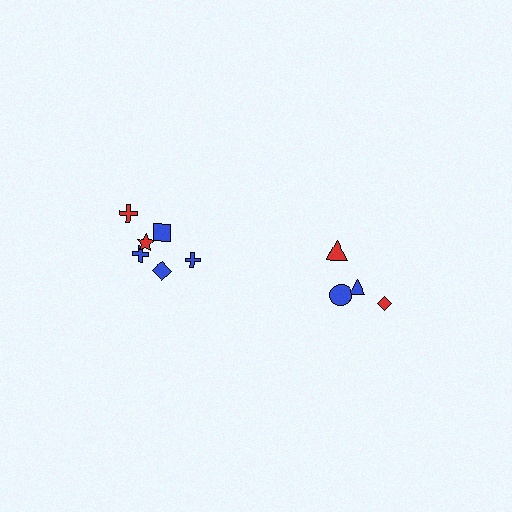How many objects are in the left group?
There are 6 objects.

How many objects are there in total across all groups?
There are 10 objects.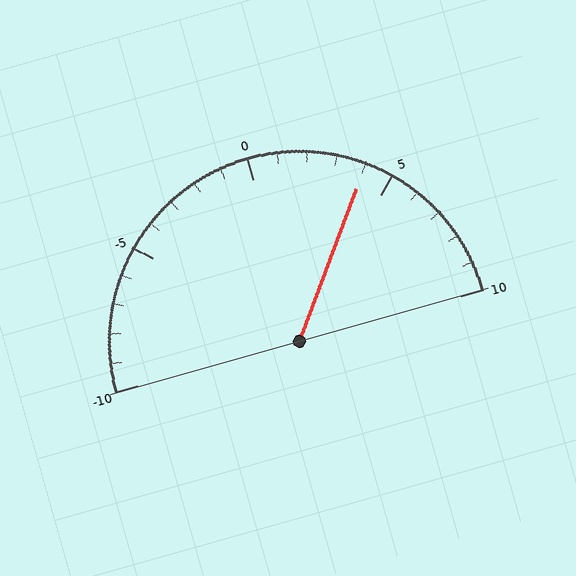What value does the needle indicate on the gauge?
The needle indicates approximately 4.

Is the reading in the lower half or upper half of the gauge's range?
The reading is in the upper half of the range (-10 to 10).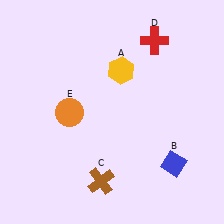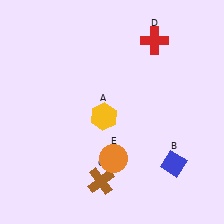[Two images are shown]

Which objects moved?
The objects that moved are: the yellow hexagon (A), the orange circle (E).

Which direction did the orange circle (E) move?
The orange circle (E) moved down.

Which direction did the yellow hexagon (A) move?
The yellow hexagon (A) moved down.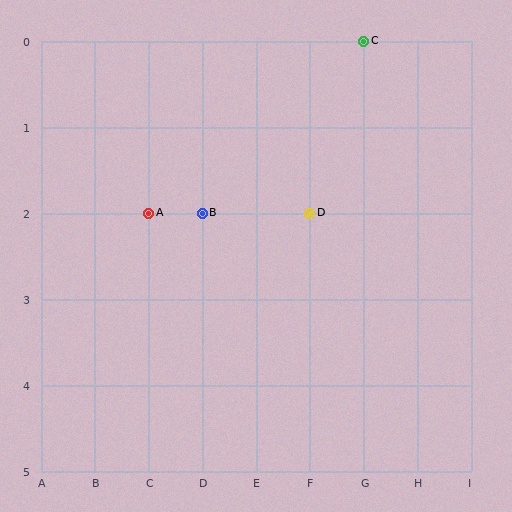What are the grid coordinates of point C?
Point C is at grid coordinates (G, 0).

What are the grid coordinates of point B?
Point B is at grid coordinates (D, 2).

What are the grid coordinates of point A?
Point A is at grid coordinates (C, 2).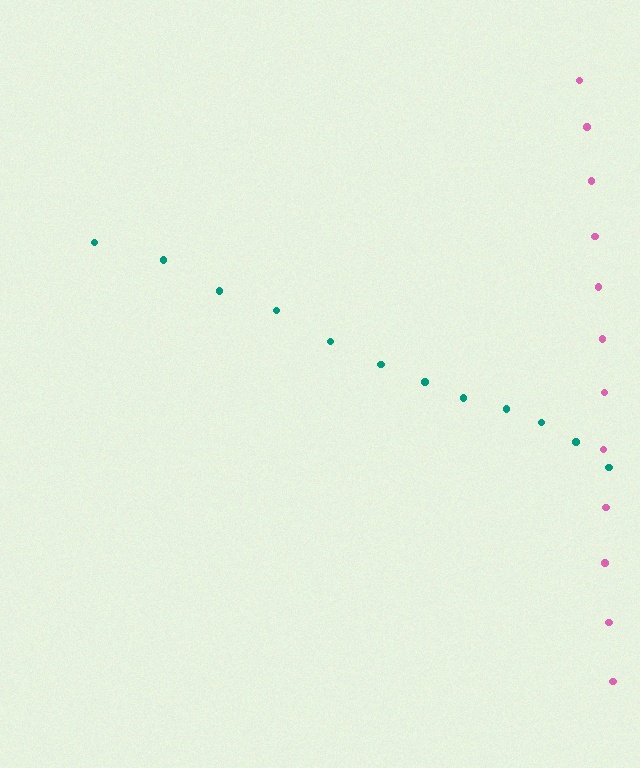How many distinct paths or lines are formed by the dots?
There are 2 distinct paths.